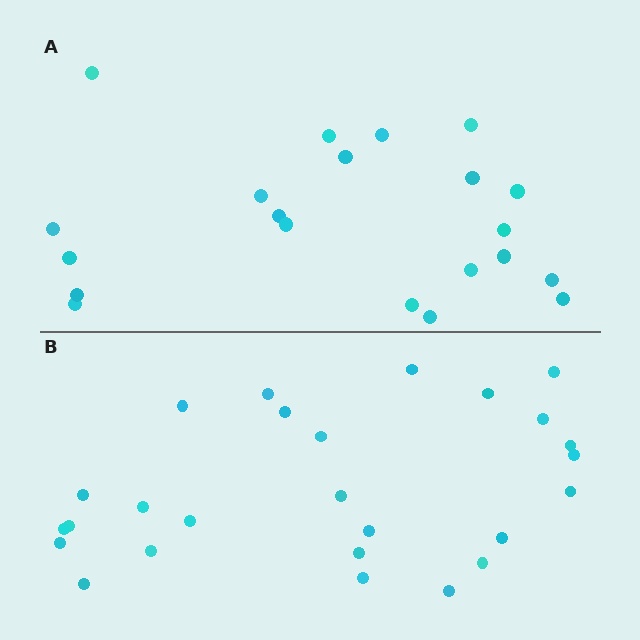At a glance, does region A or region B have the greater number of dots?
Region B (the bottom region) has more dots.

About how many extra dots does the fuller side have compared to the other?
Region B has about 5 more dots than region A.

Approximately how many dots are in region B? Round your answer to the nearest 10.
About 30 dots. (The exact count is 26, which rounds to 30.)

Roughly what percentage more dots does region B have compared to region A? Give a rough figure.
About 25% more.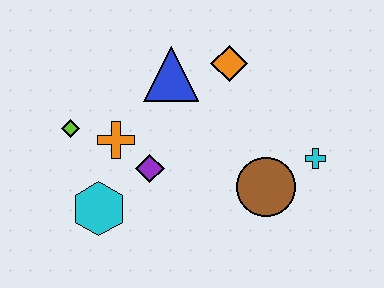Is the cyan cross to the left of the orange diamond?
No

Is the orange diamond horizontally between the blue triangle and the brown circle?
Yes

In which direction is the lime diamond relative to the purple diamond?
The lime diamond is to the left of the purple diamond.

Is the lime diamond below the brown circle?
No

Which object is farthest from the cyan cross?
The lime diamond is farthest from the cyan cross.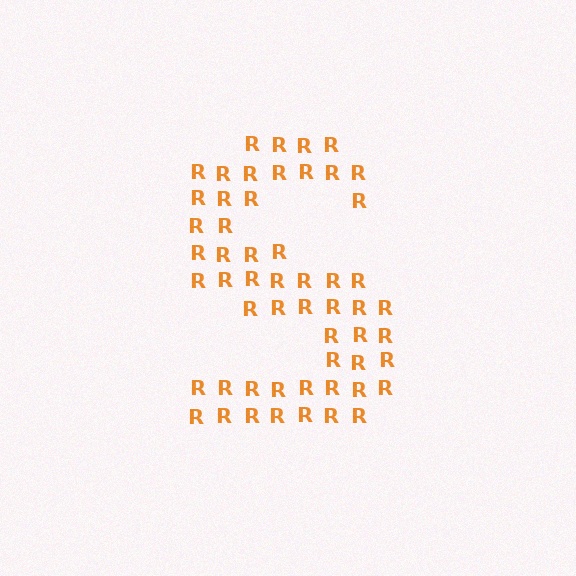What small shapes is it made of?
It is made of small letter R's.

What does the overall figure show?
The overall figure shows the letter S.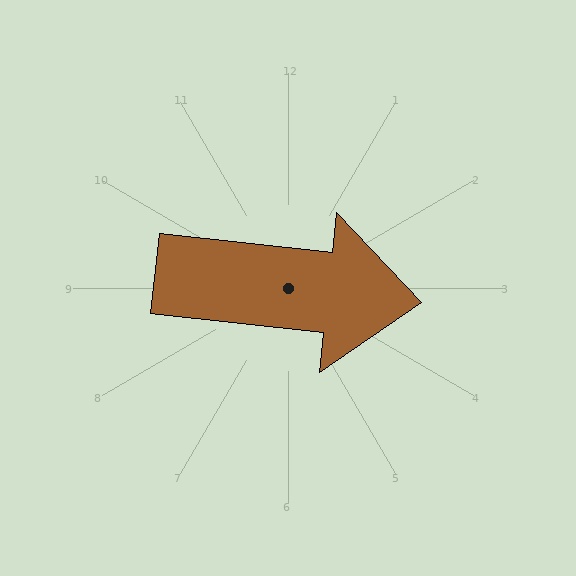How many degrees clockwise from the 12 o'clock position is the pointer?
Approximately 96 degrees.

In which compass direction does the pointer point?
East.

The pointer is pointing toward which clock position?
Roughly 3 o'clock.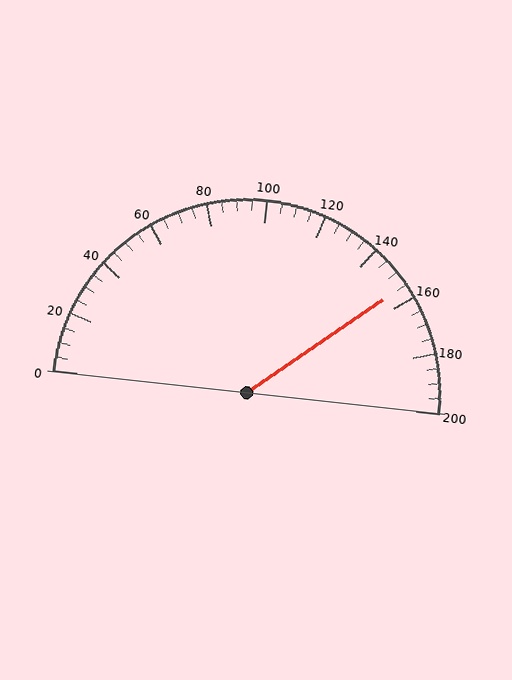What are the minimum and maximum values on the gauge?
The gauge ranges from 0 to 200.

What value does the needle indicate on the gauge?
The needle indicates approximately 155.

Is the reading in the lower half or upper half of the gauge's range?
The reading is in the upper half of the range (0 to 200).